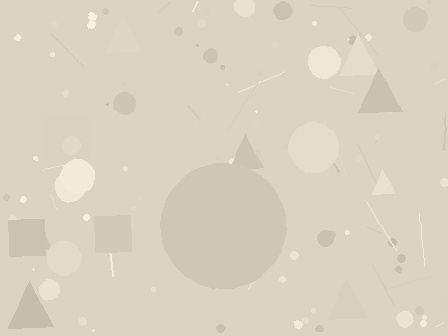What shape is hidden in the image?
A circle is hidden in the image.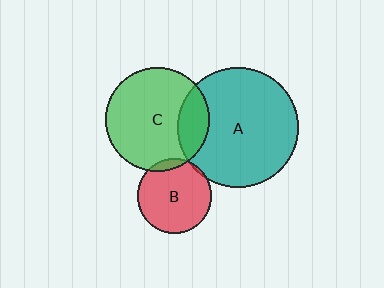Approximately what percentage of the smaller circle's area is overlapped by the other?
Approximately 20%.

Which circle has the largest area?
Circle A (teal).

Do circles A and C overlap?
Yes.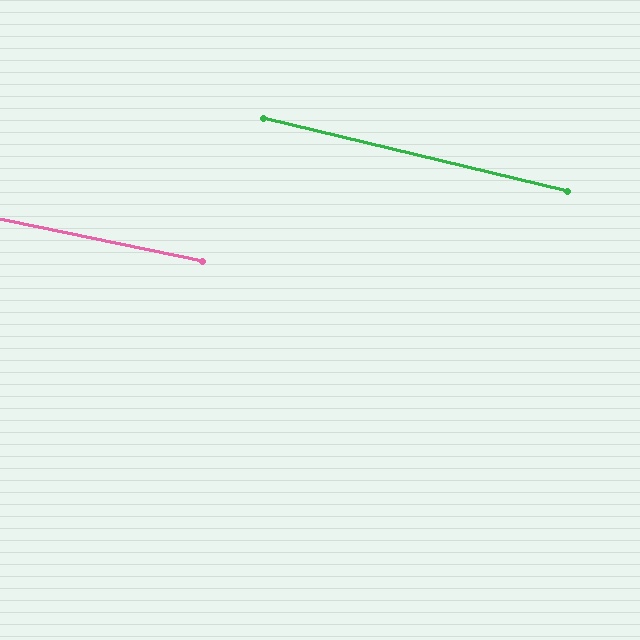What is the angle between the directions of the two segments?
Approximately 2 degrees.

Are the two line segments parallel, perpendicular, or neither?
Parallel — their directions differ by only 1.8°.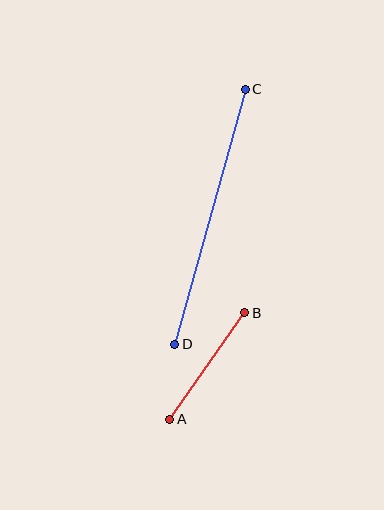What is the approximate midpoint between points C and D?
The midpoint is at approximately (210, 217) pixels.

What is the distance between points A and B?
The distance is approximately 130 pixels.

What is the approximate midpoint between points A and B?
The midpoint is at approximately (207, 366) pixels.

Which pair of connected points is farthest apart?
Points C and D are farthest apart.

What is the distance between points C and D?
The distance is approximately 265 pixels.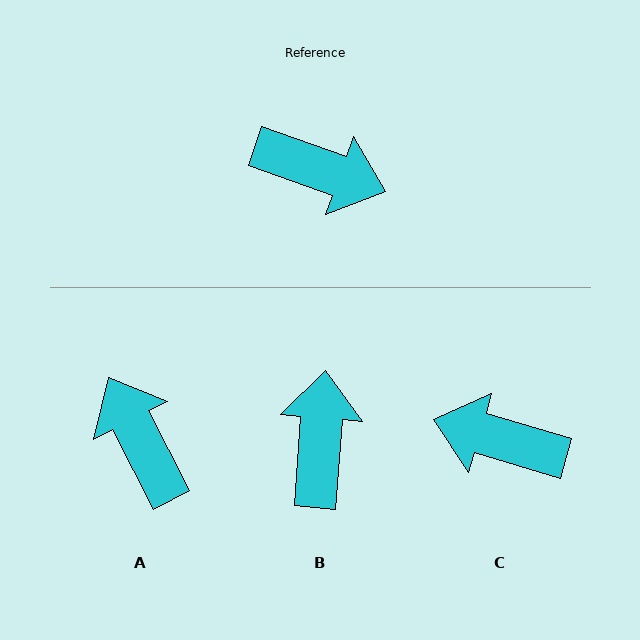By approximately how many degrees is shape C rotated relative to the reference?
Approximately 177 degrees clockwise.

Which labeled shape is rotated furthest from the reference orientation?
C, about 177 degrees away.